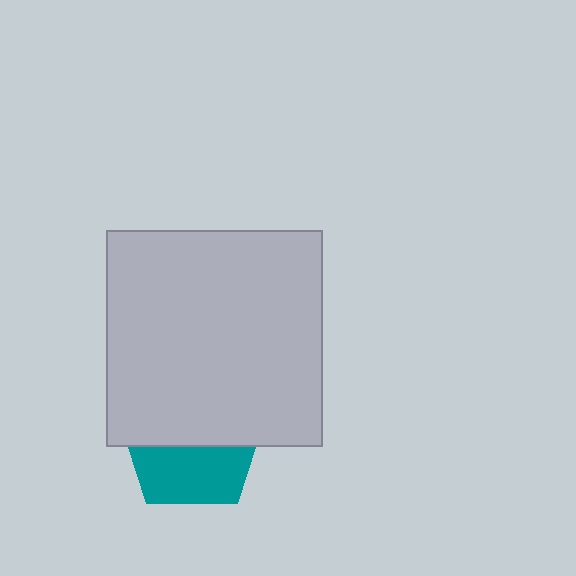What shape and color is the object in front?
The object in front is a light gray square.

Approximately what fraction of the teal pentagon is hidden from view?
Roughly 57% of the teal pentagon is hidden behind the light gray square.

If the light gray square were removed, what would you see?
You would see the complete teal pentagon.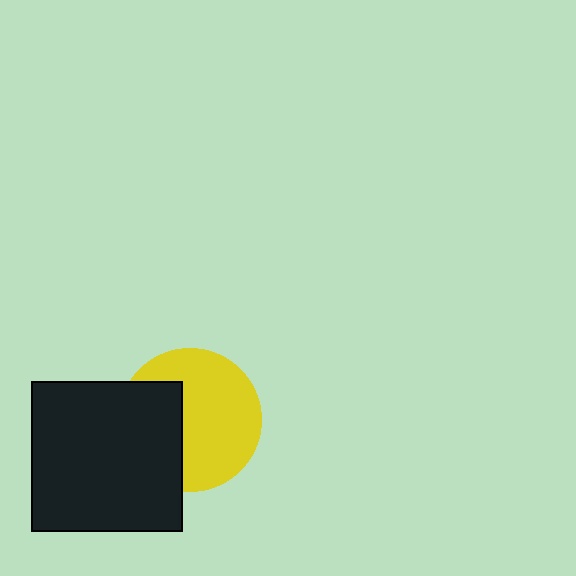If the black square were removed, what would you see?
You would see the complete yellow circle.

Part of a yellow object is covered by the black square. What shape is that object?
It is a circle.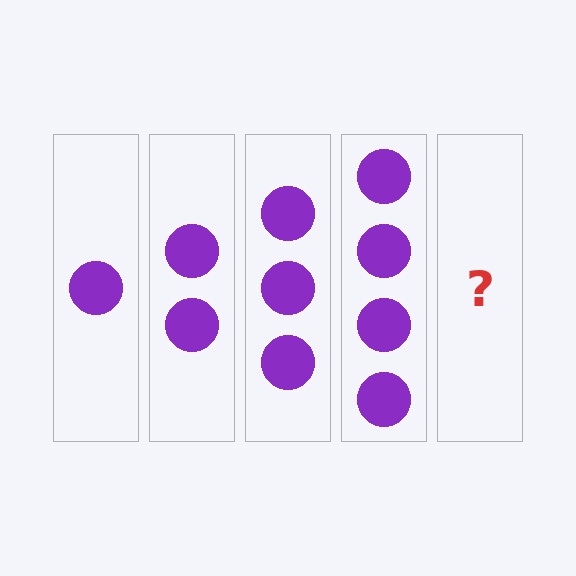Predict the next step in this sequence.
The next step is 5 circles.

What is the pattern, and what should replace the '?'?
The pattern is that each step adds one more circle. The '?' should be 5 circles.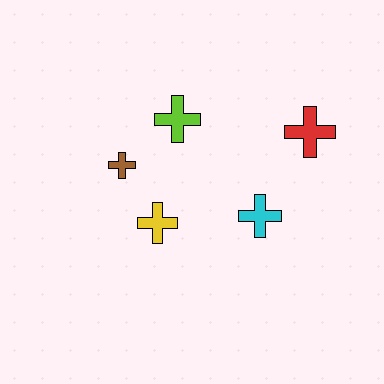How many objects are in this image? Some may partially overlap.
There are 5 objects.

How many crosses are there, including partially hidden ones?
There are 5 crosses.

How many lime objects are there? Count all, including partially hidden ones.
There is 1 lime object.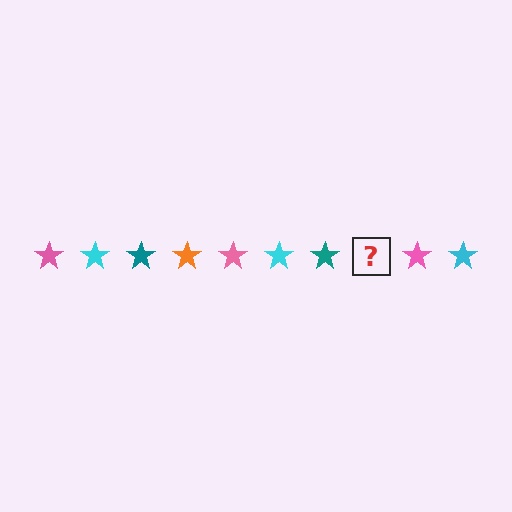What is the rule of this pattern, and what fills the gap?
The rule is that the pattern cycles through pink, cyan, teal, orange stars. The gap should be filled with an orange star.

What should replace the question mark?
The question mark should be replaced with an orange star.